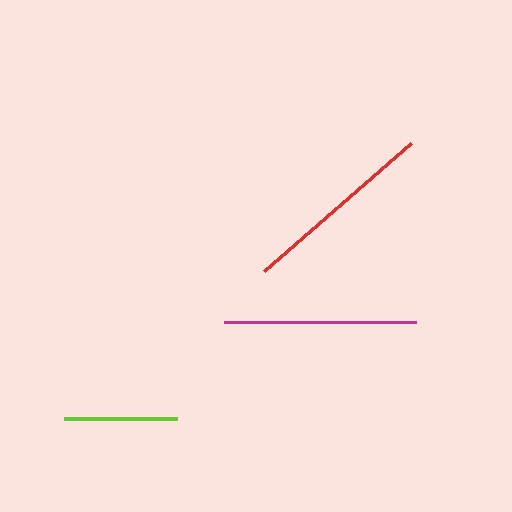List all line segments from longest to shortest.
From longest to shortest: red, magenta, lime.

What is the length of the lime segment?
The lime segment is approximately 113 pixels long.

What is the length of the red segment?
The red segment is approximately 195 pixels long.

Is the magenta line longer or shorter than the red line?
The red line is longer than the magenta line.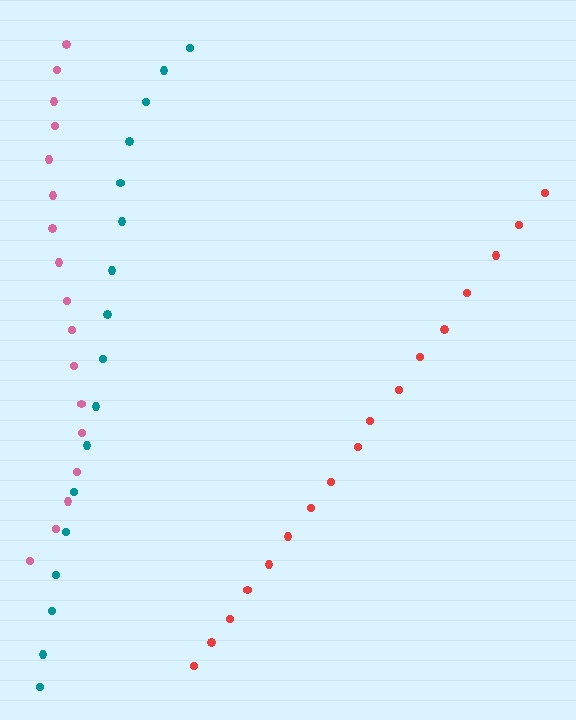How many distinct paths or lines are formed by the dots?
There are 3 distinct paths.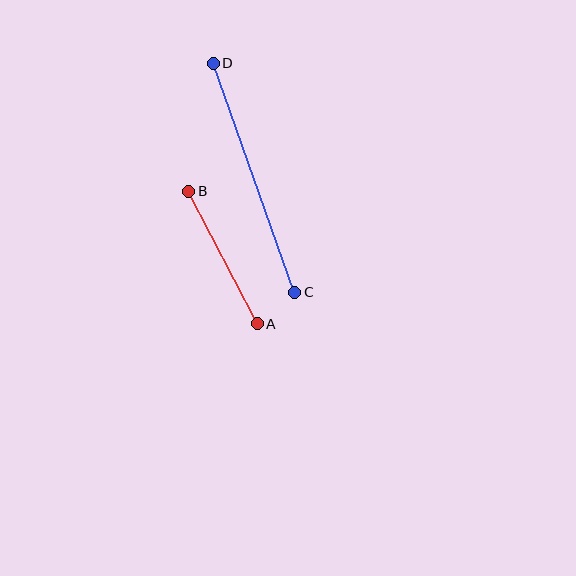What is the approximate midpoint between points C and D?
The midpoint is at approximately (254, 178) pixels.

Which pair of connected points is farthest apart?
Points C and D are farthest apart.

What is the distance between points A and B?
The distance is approximately 149 pixels.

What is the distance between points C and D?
The distance is approximately 243 pixels.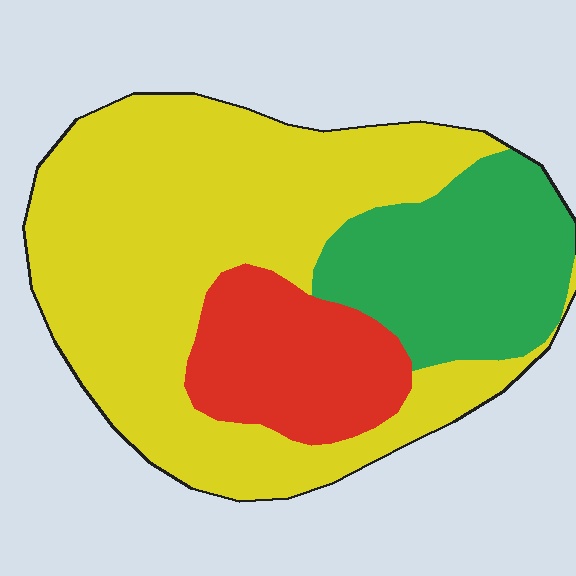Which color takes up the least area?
Red, at roughly 15%.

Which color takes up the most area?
Yellow, at roughly 60%.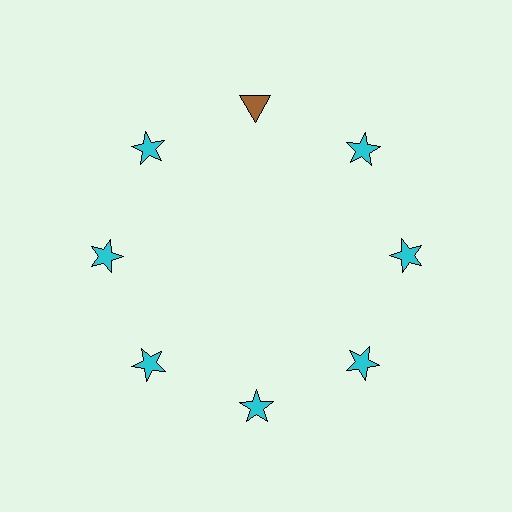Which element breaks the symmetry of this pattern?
The brown triangle at roughly the 12 o'clock position breaks the symmetry. All other shapes are cyan stars.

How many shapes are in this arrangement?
There are 8 shapes arranged in a ring pattern.